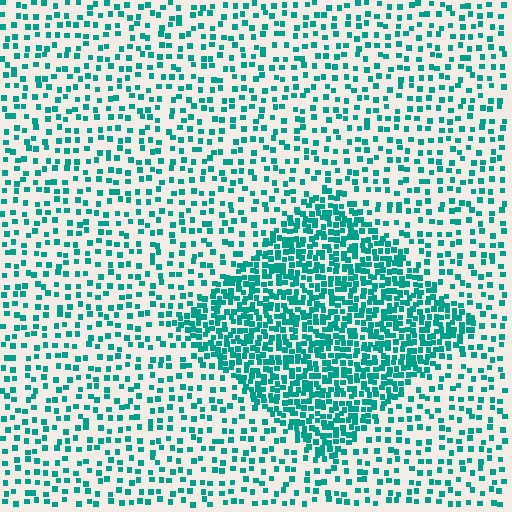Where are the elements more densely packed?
The elements are more densely packed inside the diamond boundary.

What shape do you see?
I see a diamond.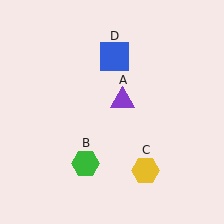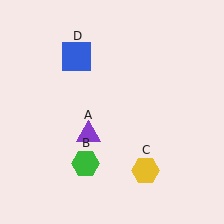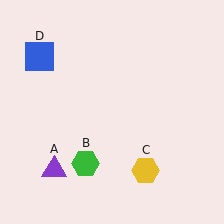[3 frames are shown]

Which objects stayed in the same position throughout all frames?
Green hexagon (object B) and yellow hexagon (object C) remained stationary.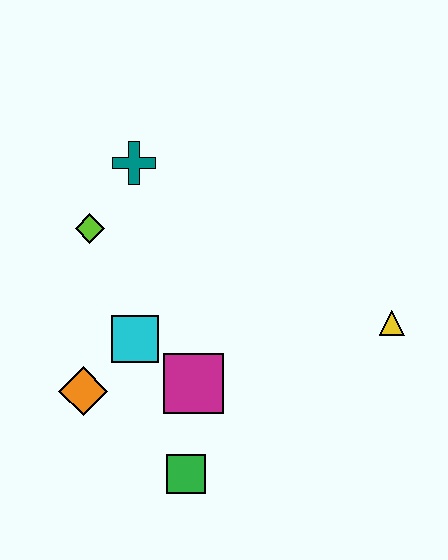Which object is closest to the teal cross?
The lime diamond is closest to the teal cross.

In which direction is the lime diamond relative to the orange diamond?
The lime diamond is above the orange diamond.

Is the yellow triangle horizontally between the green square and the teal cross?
No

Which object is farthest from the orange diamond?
The yellow triangle is farthest from the orange diamond.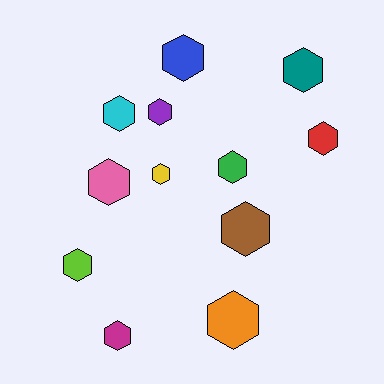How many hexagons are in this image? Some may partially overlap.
There are 12 hexagons.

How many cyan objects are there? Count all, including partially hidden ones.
There is 1 cyan object.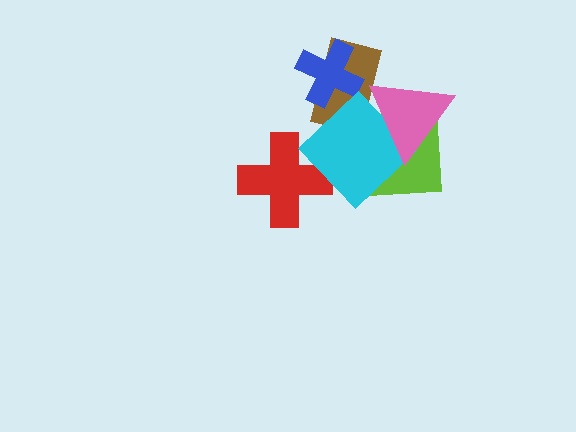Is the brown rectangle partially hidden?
Yes, it is partially covered by another shape.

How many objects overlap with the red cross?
1 object overlaps with the red cross.